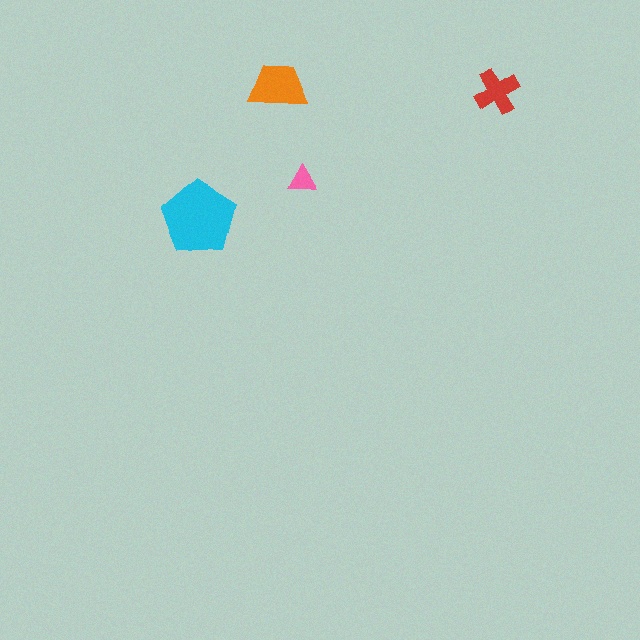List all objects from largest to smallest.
The cyan pentagon, the orange trapezoid, the red cross, the pink triangle.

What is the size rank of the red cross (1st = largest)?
3rd.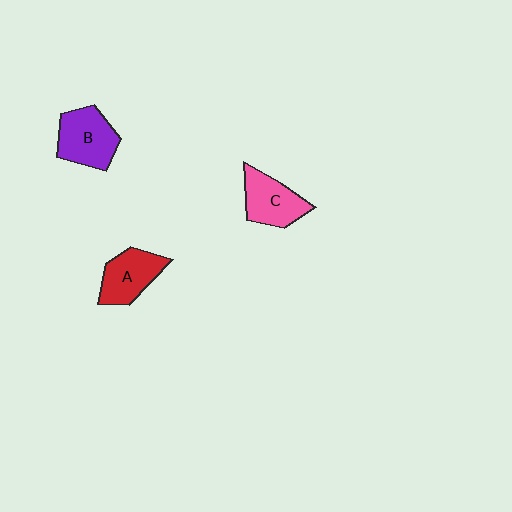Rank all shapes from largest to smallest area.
From largest to smallest: B (purple), C (pink), A (red).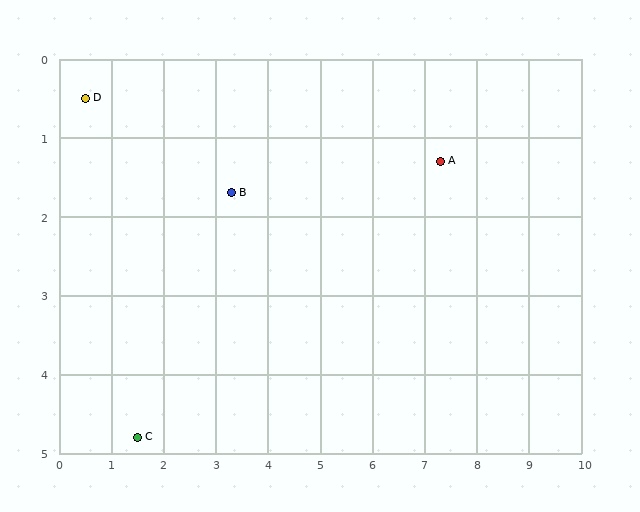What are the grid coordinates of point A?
Point A is at approximately (7.3, 1.3).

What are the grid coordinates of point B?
Point B is at approximately (3.3, 1.7).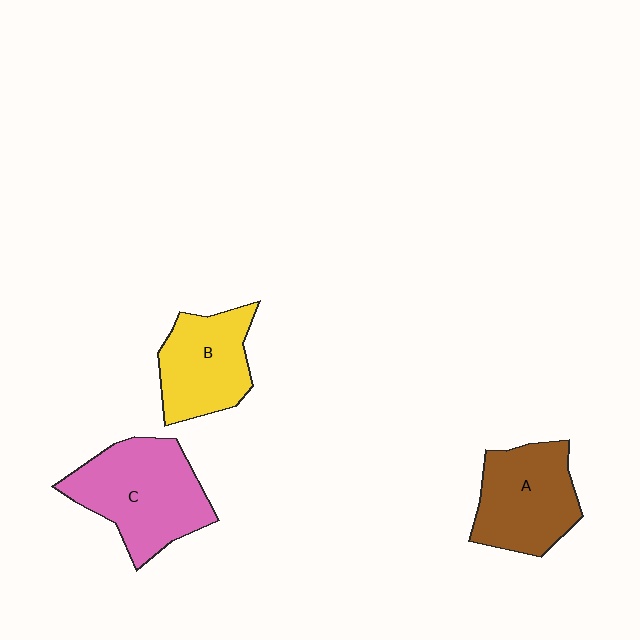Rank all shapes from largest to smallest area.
From largest to smallest: C (pink), A (brown), B (yellow).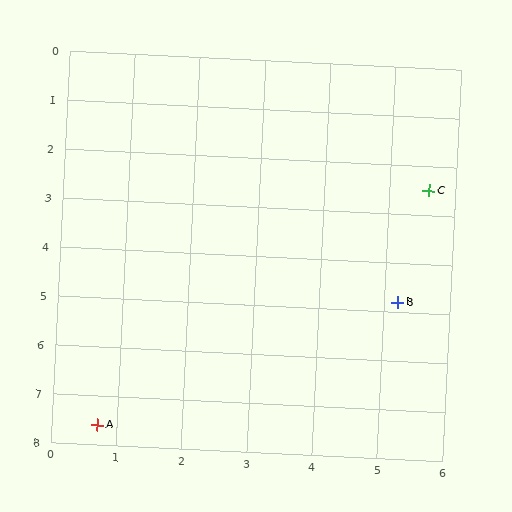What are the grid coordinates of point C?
Point C is at approximately (5.6, 2.5).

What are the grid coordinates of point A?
Point A is at approximately (0.7, 7.6).